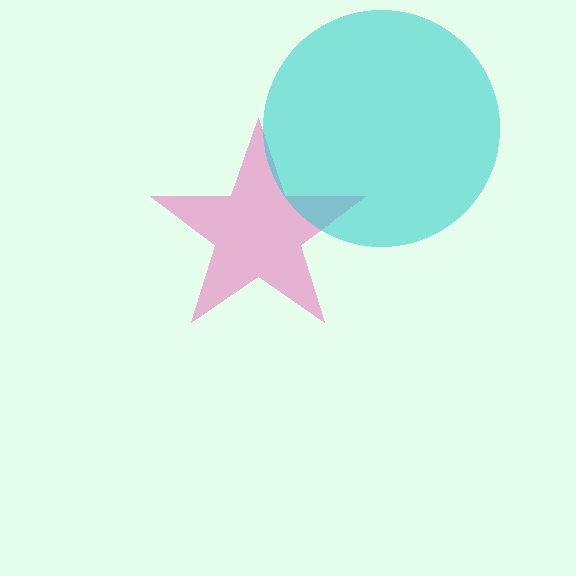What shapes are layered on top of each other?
The layered shapes are: a pink star, a cyan circle.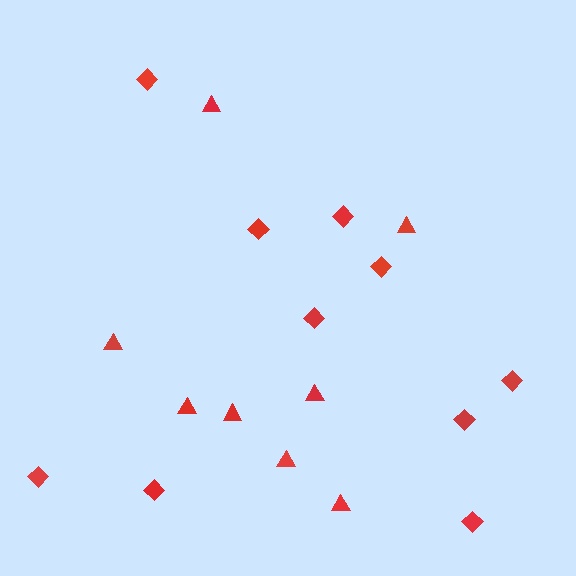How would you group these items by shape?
There are 2 groups: one group of triangles (8) and one group of diamonds (10).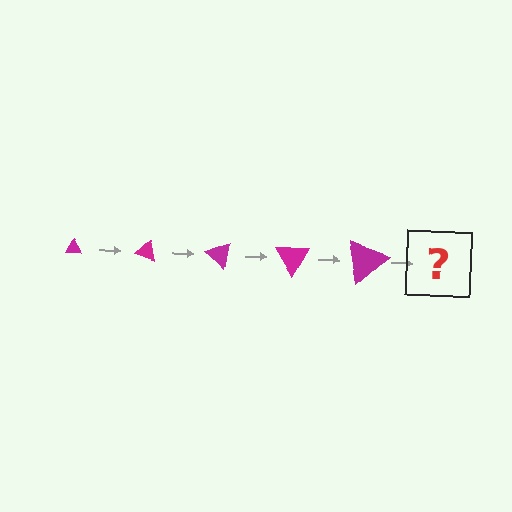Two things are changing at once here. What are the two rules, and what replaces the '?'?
The two rules are that the triangle grows larger each step and it rotates 20 degrees each step. The '?' should be a triangle, larger than the previous one and rotated 100 degrees from the start.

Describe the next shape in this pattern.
It should be a triangle, larger than the previous one and rotated 100 degrees from the start.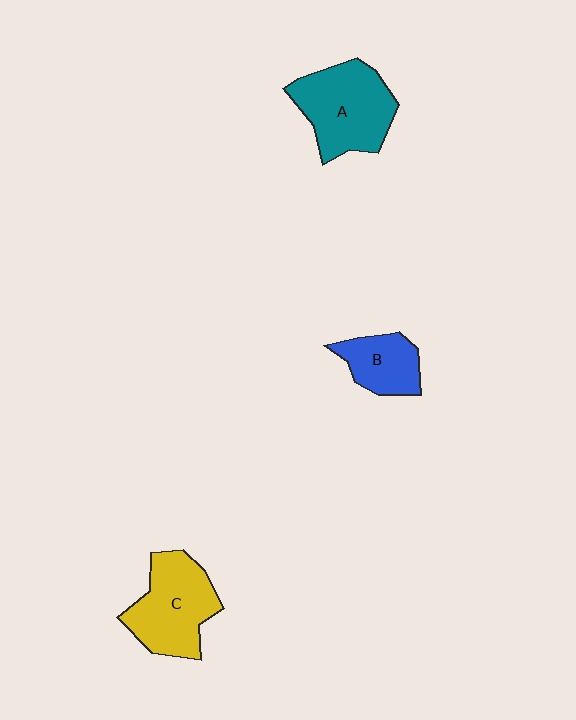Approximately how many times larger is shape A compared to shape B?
Approximately 1.8 times.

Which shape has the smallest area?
Shape B (blue).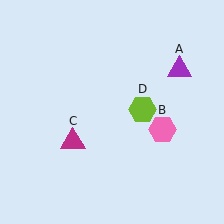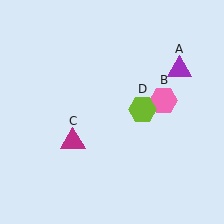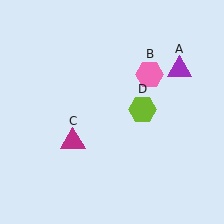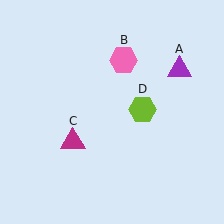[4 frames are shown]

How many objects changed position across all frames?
1 object changed position: pink hexagon (object B).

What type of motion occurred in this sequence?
The pink hexagon (object B) rotated counterclockwise around the center of the scene.